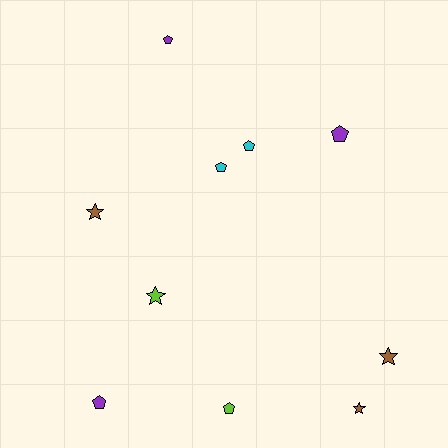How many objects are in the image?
There are 10 objects.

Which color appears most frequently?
Brown, with 3 objects.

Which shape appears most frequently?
Pentagon, with 6 objects.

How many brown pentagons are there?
There are no brown pentagons.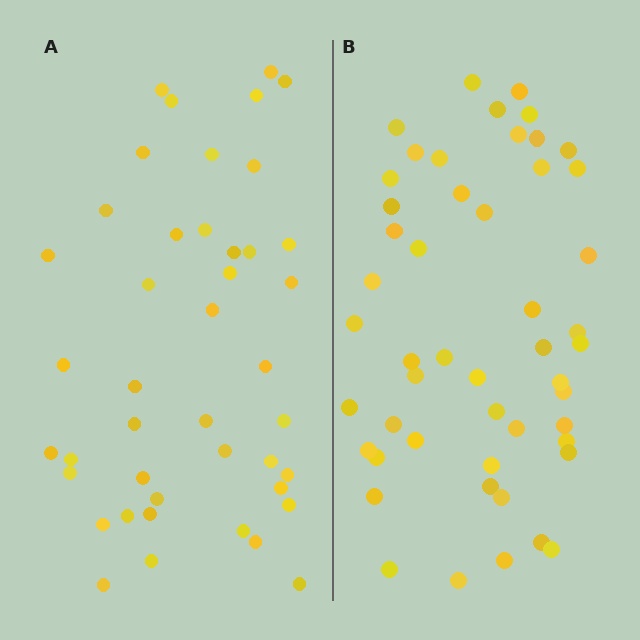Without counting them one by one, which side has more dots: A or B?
Region B (the right region) has more dots.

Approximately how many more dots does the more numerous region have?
Region B has roughly 8 or so more dots than region A.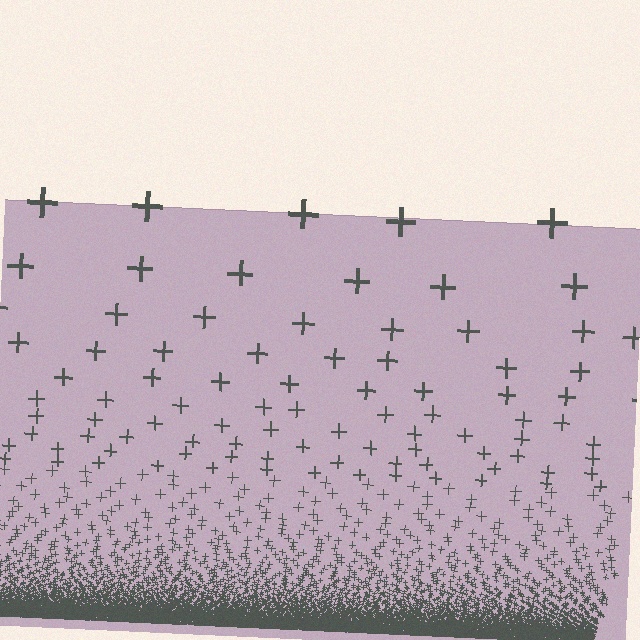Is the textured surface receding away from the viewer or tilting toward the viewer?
The surface appears to tilt toward the viewer. Texture elements get larger and sparser toward the top.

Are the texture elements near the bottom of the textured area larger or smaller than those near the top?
Smaller. The gradient is inverted — elements near the bottom are smaller and denser.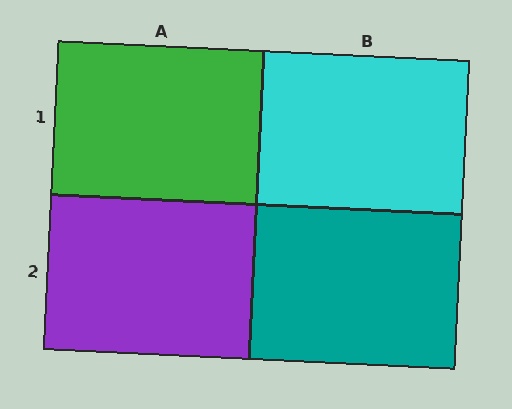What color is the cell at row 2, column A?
Purple.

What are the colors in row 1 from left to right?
Green, cyan.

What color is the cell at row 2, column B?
Teal.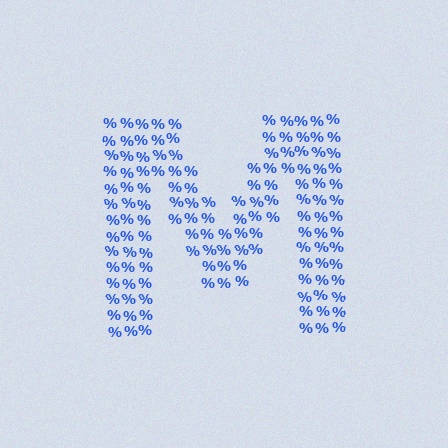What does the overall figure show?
The overall figure shows the letter M.